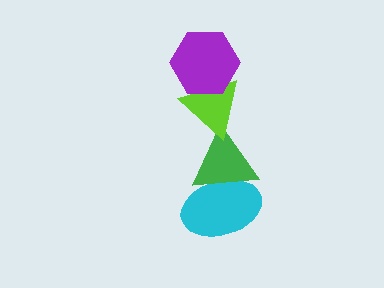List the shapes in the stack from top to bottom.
From top to bottom: the purple hexagon, the lime triangle, the green triangle, the cyan ellipse.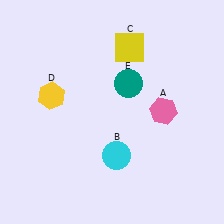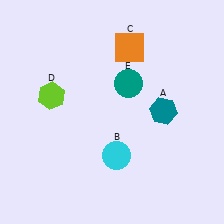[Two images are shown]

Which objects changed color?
A changed from pink to teal. C changed from yellow to orange. D changed from yellow to lime.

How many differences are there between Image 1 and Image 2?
There are 3 differences between the two images.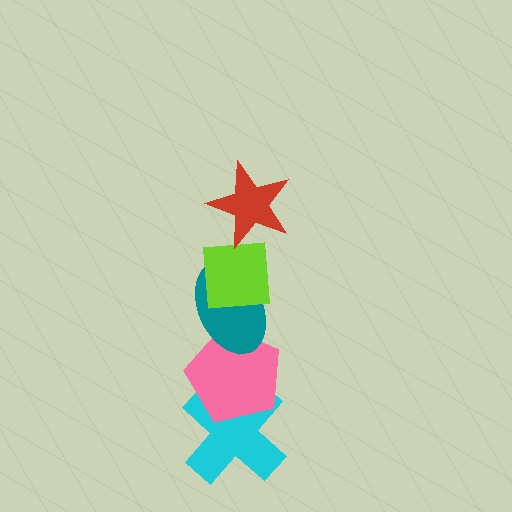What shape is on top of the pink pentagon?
The teal ellipse is on top of the pink pentagon.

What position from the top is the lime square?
The lime square is 2nd from the top.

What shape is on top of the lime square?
The red star is on top of the lime square.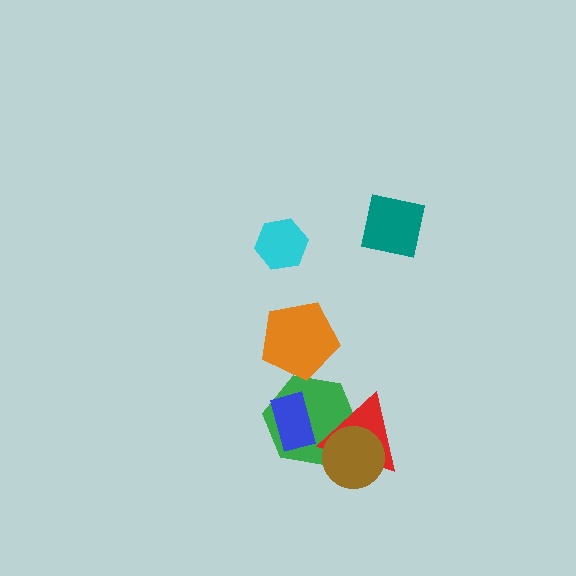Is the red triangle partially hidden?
Yes, it is partially covered by another shape.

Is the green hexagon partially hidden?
Yes, it is partially covered by another shape.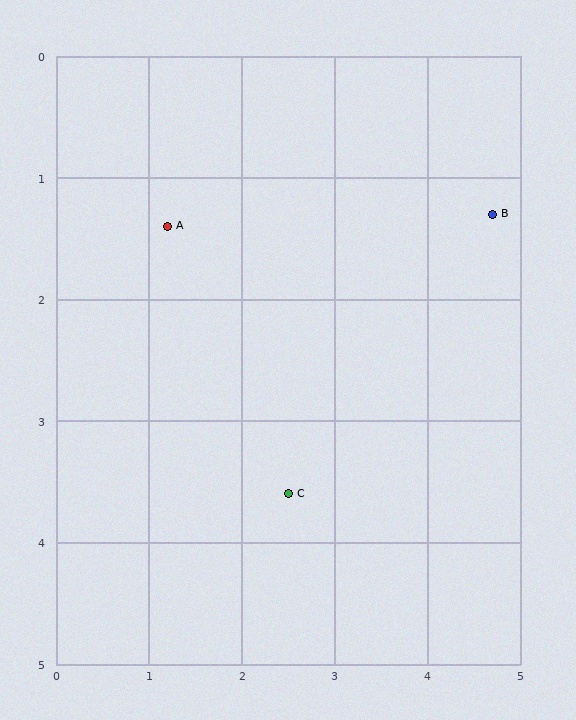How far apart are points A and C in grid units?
Points A and C are about 2.6 grid units apart.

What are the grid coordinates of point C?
Point C is at approximately (2.5, 3.6).